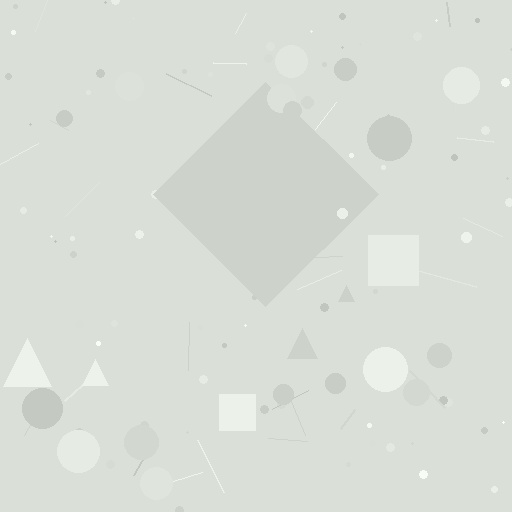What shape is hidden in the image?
A diamond is hidden in the image.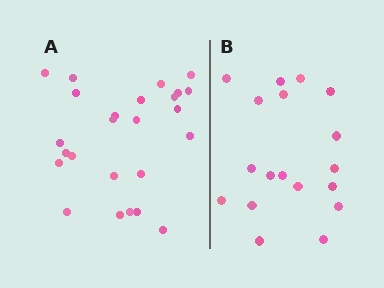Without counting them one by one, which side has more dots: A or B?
Region A (the left region) has more dots.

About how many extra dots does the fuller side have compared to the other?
Region A has roughly 8 or so more dots than region B.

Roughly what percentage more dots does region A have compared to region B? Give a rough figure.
About 40% more.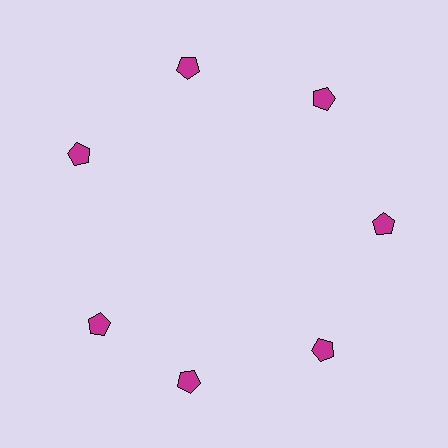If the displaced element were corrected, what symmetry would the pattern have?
It would have 7-fold rotational symmetry — the pattern would map onto itself every 51 degrees.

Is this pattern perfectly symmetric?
No. The 7 magenta pentagons are arranged in a ring, but one element near the 8 o'clock position is rotated out of alignment along the ring, breaking the 7-fold rotational symmetry.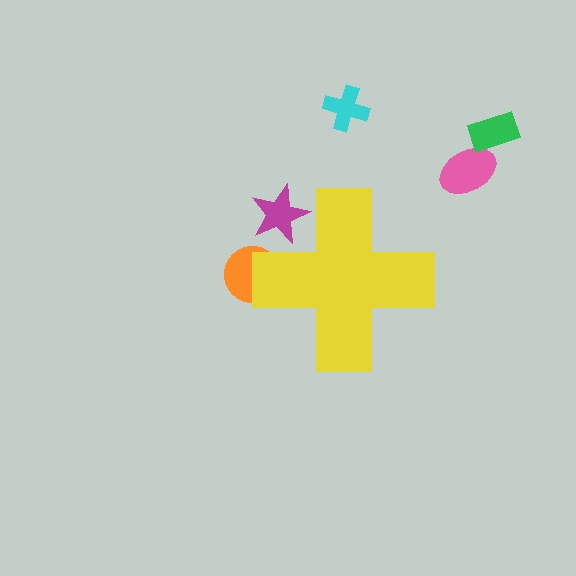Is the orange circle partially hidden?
Yes, the orange circle is partially hidden behind the yellow cross.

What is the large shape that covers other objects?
A yellow cross.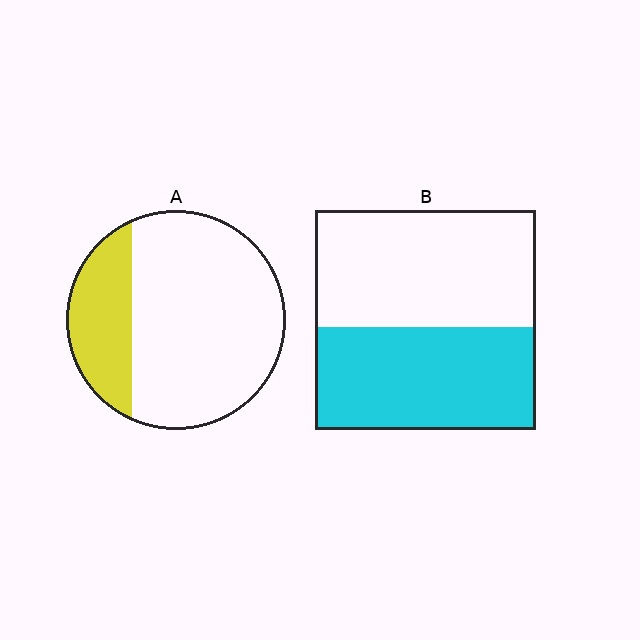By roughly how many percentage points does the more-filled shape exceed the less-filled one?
By roughly 20 percentage points (B over A).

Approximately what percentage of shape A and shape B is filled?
A is approximately 25% and B is approximately 45%.